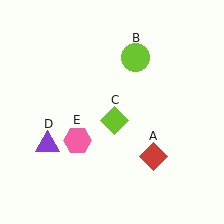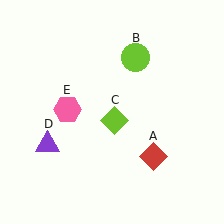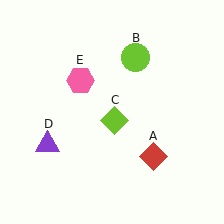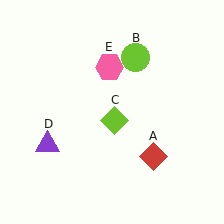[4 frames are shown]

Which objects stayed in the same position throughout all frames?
Red diamond (object A) and lime circle (object B) and lime diamond (object C) and purple triangle (object D) remained stationary.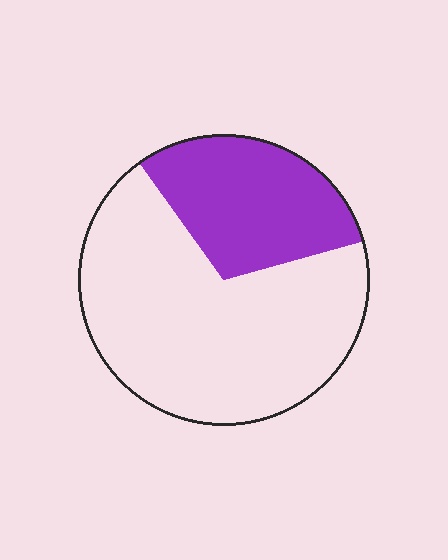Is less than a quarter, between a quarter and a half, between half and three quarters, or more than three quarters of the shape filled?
Between a quarter and a half.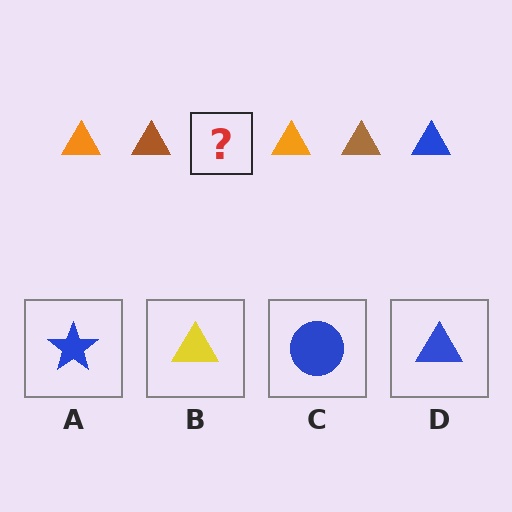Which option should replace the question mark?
Option D.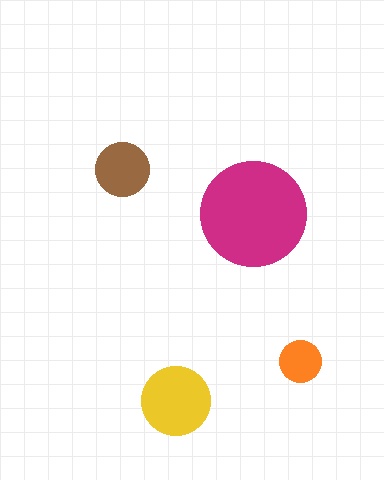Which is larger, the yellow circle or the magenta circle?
The magenta one.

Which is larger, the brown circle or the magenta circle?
The magenta one.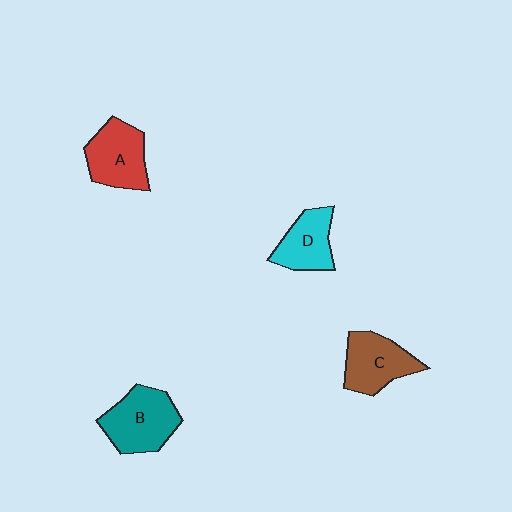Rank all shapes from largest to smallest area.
From largest to smallest: B (teal), A (red), C (brown), D (cyan).